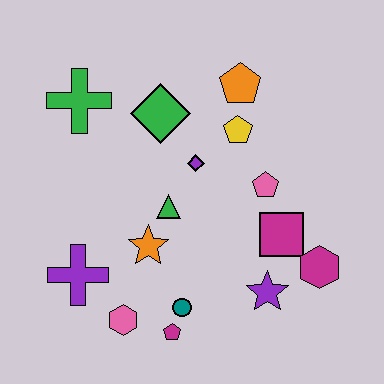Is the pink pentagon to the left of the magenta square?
Yes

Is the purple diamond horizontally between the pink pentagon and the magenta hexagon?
No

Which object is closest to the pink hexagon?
The magenta pentagon is closest to the pink hexagon.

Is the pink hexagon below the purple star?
Yes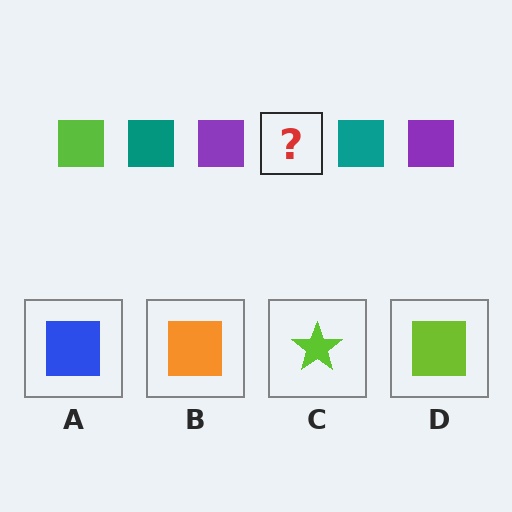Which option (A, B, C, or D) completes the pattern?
D.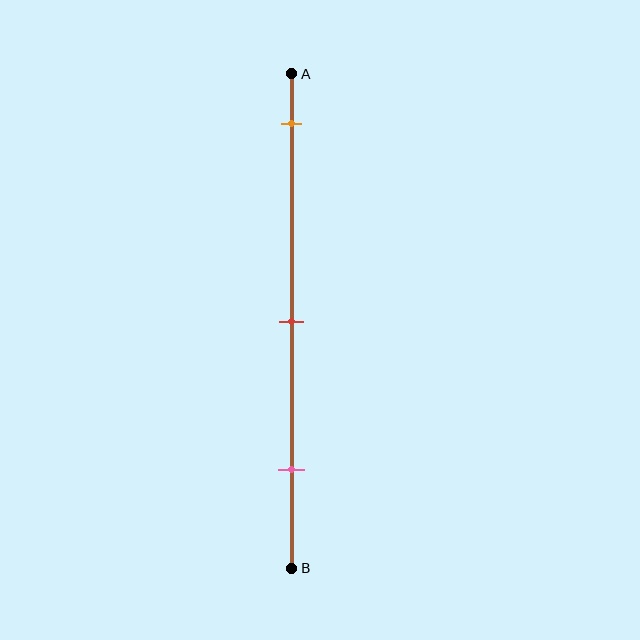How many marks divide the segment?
There are 3 marks dividing the segment.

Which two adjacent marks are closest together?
The red and pink marks are the closest adjacent pair.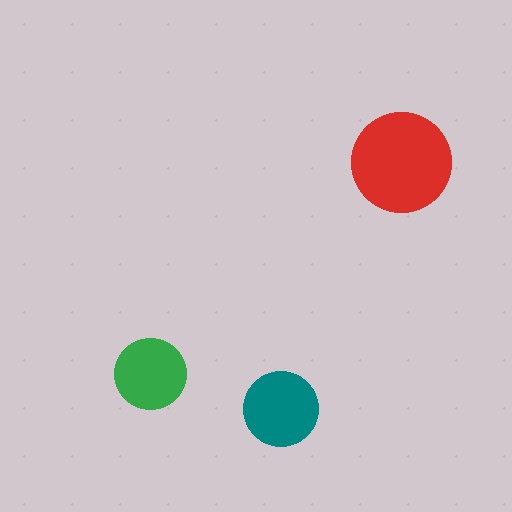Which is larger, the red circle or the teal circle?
The red one.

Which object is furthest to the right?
The red circle is rightmost.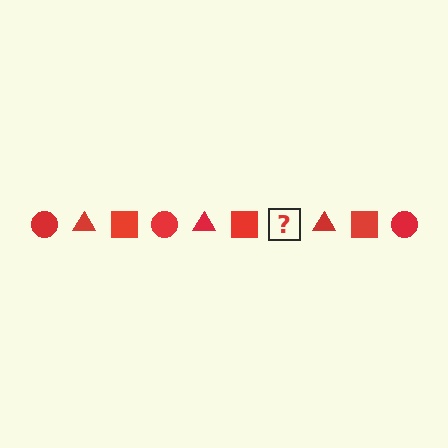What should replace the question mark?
The question mark should be replaced with a red circle.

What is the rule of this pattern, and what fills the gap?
The rule is that the pattern cycles through circle, triangle, square shapes in red. The gap should be filled with a red circle.